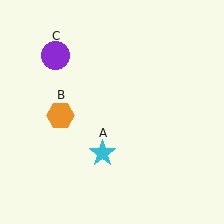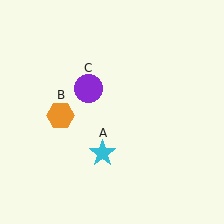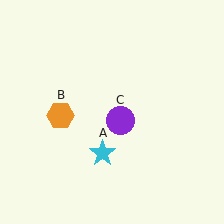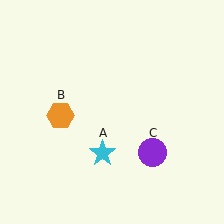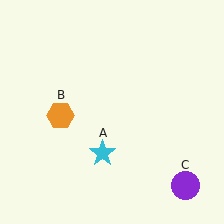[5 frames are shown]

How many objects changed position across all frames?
1 object changed position: purple circle (object C).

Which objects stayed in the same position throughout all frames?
Cyan star (object A) and orange hexagon (object B) remained stationary.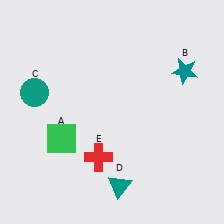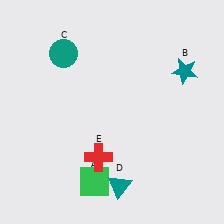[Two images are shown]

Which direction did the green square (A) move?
The green square (A) moved down.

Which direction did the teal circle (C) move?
The teal circle (C) moved up.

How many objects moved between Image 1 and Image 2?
2 objects moved between the two images.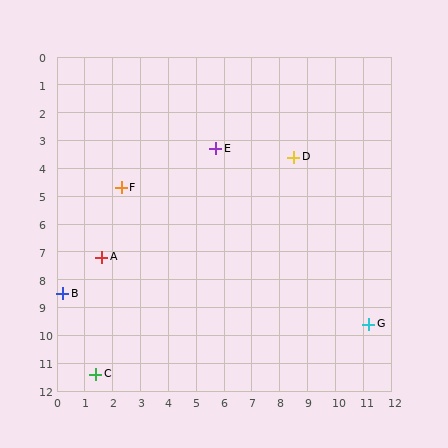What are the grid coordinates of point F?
Point F is at approximately (2.3, 4.7).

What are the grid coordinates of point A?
Point A is at approximately (1.6, 7.2).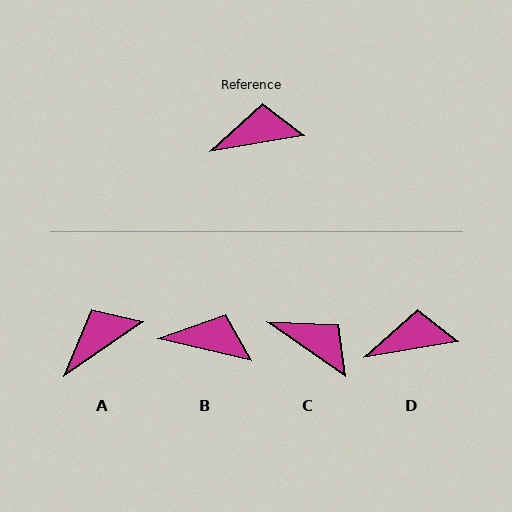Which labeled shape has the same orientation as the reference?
D.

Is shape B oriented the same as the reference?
No, it is off by about 23 degrees.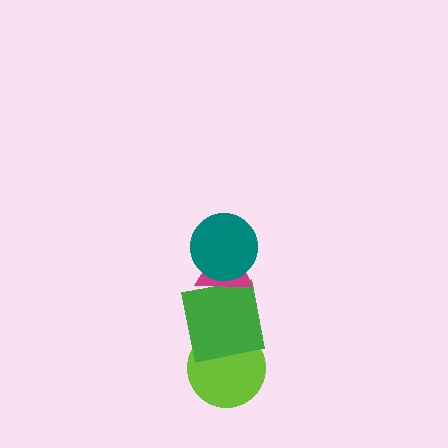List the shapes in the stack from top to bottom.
From top to bottom: the teal circle, the magenta triangle, the green square, the lime circle.